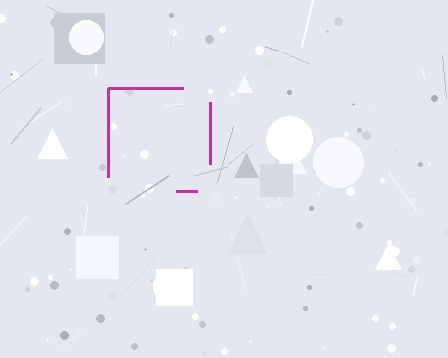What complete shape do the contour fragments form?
The contour fragments form a square.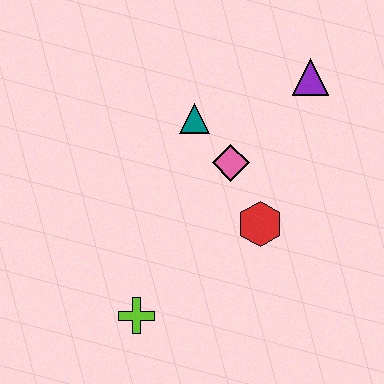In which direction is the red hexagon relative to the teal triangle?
The red hexagon is below the teal triangle.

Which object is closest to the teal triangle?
The pink diamond is closest to the teal triangle.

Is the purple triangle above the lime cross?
Yes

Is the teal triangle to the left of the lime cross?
No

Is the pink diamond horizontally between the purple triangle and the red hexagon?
No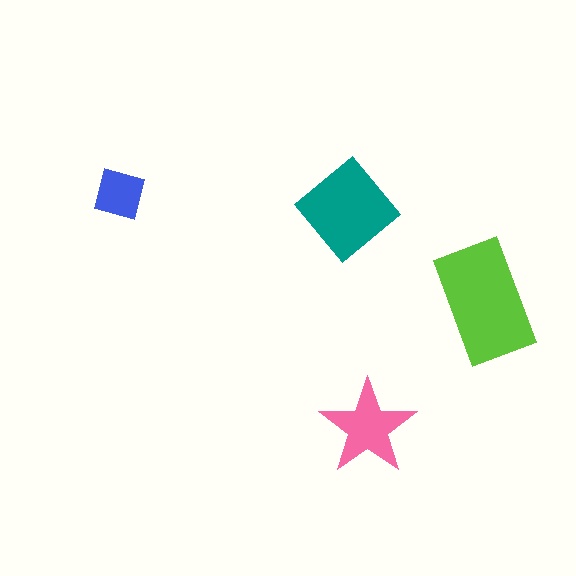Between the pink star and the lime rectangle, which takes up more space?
The lime rectangle.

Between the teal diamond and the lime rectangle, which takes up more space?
The lime rectangle.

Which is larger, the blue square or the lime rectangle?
The lime rectangle.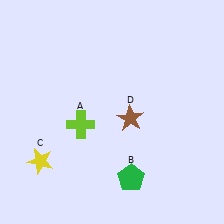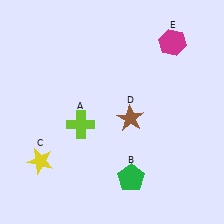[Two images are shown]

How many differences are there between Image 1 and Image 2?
There is 1 difference between the two images.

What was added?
A magenta hexagon (E) was added in Image 2.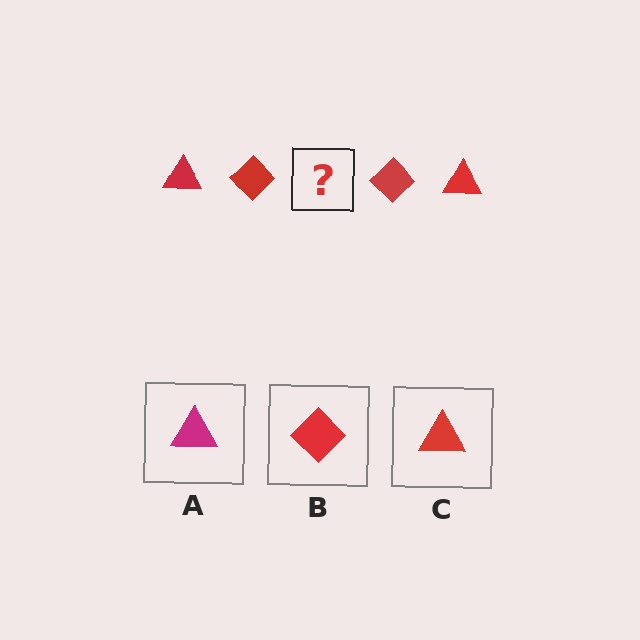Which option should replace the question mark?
Option C.